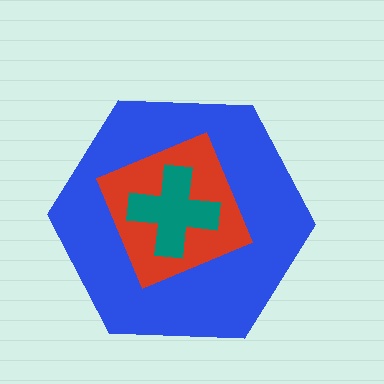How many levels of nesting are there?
3.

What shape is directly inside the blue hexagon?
The red square.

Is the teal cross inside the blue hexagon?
Yes.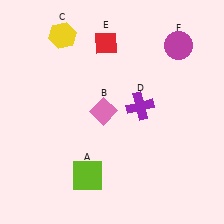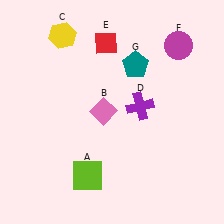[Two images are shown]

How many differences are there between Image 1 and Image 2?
There is 1 difference between the two images.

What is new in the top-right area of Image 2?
A teal pentagon (G) was added in the top-right area of Image 2.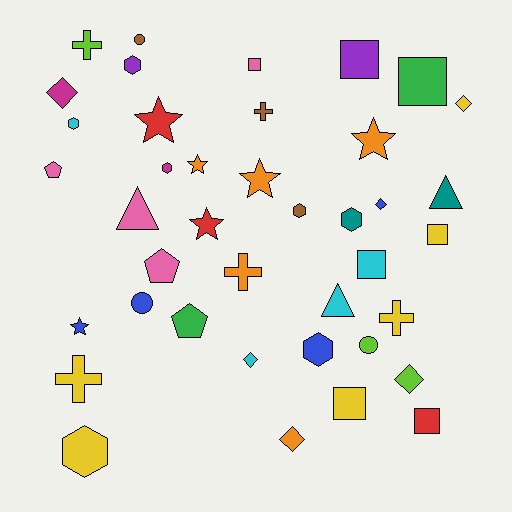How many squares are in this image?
There are 7 squares.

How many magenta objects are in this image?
There are 2 magenta objects.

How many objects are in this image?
There are 40 objects.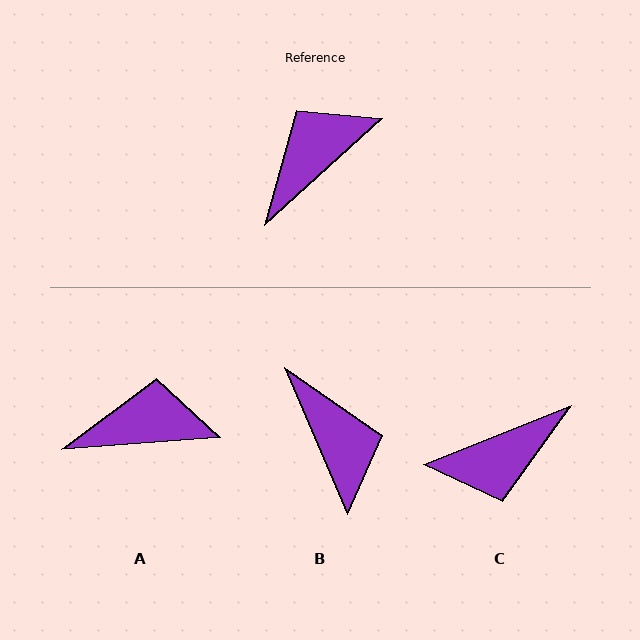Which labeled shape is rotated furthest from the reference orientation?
C, about 160 degrees away.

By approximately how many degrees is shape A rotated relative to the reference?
Approximately 38 degrees clockwise.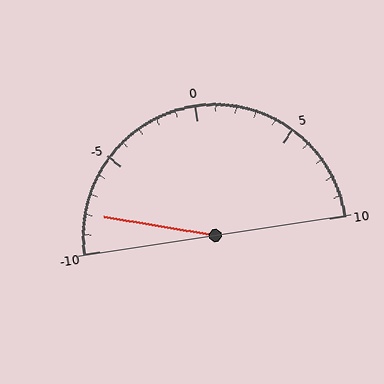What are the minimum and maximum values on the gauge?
The gauge ranges from -10 to 10.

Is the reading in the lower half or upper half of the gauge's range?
The reading is in the lower half of the range (-10 to 10).